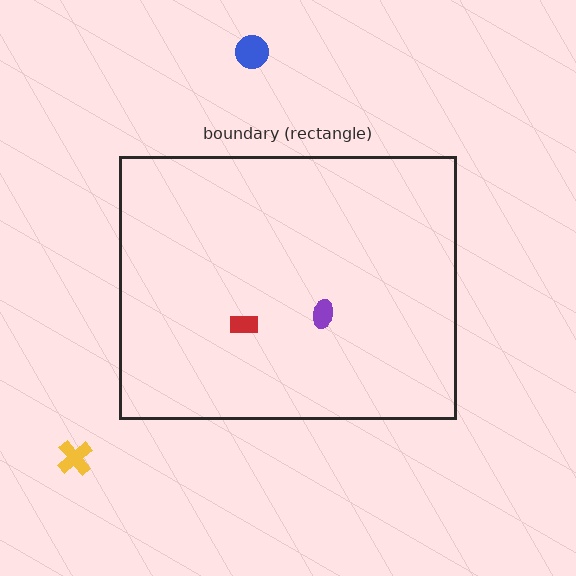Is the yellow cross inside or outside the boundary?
Outside.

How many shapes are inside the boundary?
2 inside, 2 outside.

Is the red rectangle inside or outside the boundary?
Inside.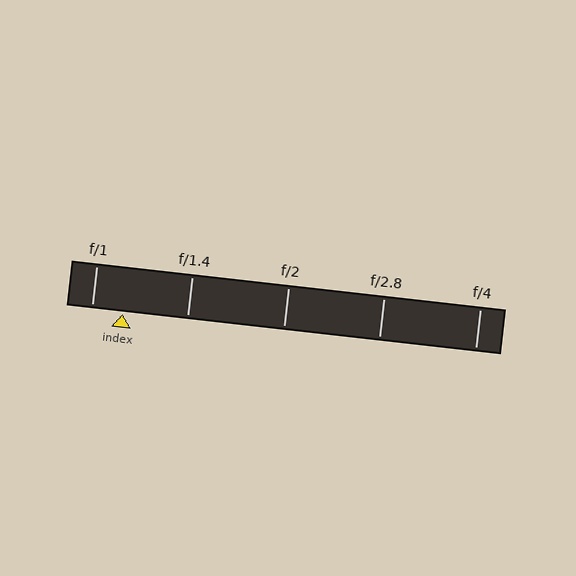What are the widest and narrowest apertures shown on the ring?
The widest aperture shown is f/1 and the narrowest is f/4.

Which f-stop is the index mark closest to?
The index mark is closest to f/1.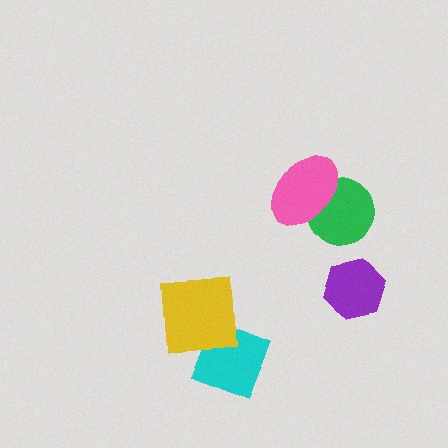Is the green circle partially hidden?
Yes, it is partially covered by another shape.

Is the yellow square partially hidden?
No, no other shape covers it.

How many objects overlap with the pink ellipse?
1 object overlaps with the pink ellipse.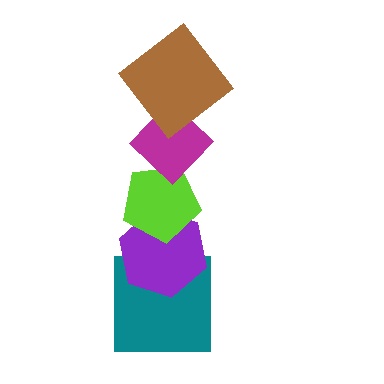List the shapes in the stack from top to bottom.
From top to bottom: the brown diamond, the magenta diamond, the lime pentagon, the purple hexagon, the teal square.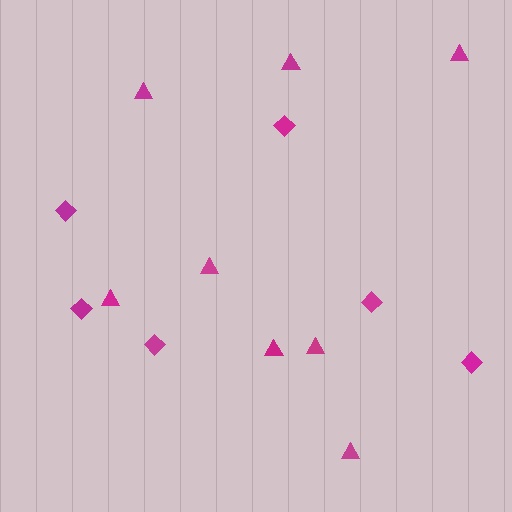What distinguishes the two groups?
There are 2 groups: one group of triangles (8) and one group of diamonds (6).